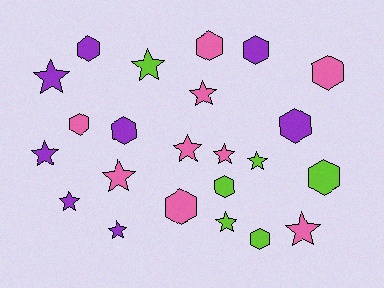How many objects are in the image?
There are 23 objects.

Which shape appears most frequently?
Star, with 12 objects.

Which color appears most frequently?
Pink, with 9 objects.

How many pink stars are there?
There are 5 pink stars.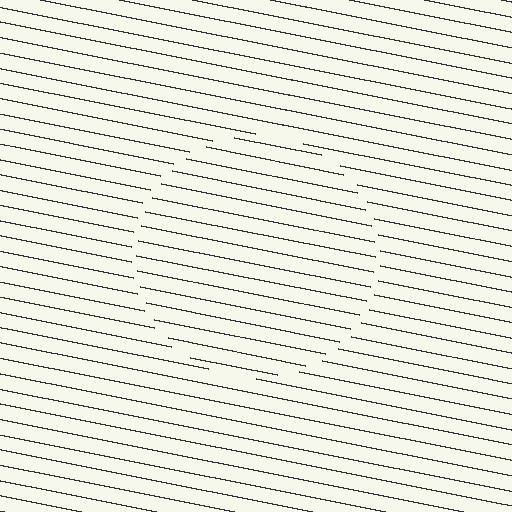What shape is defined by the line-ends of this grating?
An illusory circle. The interior of the shape contains the same grating, shifted by half a period — the contour is defined by the phase discontinuity where line-ends from the inner and outer gratings abut.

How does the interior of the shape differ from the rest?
The interior of the shape contains the same grating, shifted by half a period — the contour is defined by the phase discontinuity where line-ends from the inner and outer gratings abut.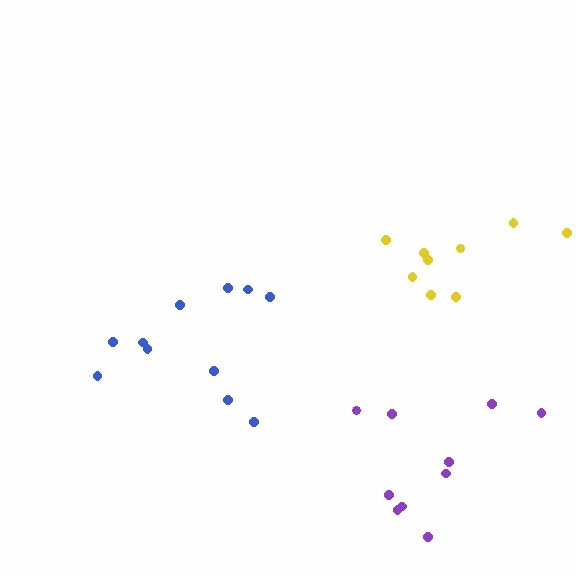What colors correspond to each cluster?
The clusters are colored: blue, yellow, purple.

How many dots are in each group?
Group 1: 11 dots, Group 2: 9 dots, Group 3: 10 dots (30 total).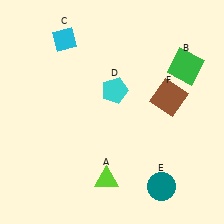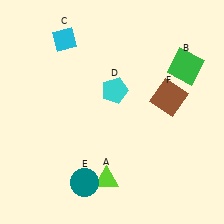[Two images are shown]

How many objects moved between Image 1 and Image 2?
1 object moved between the two images.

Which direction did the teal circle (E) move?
The teal circle (E) moved left.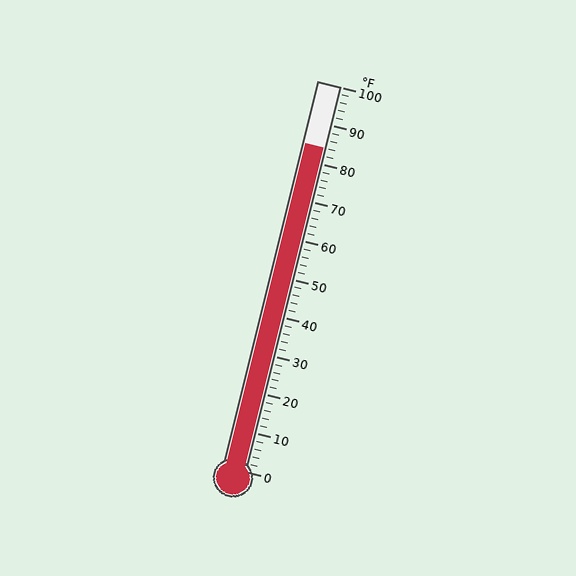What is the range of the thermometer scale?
The thermometer scale ranges from 0°F to 100°F.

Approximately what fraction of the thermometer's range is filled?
The thermometer is filled to approximately 85% of its range.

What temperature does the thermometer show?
The thermometer shows approximately 84°F.